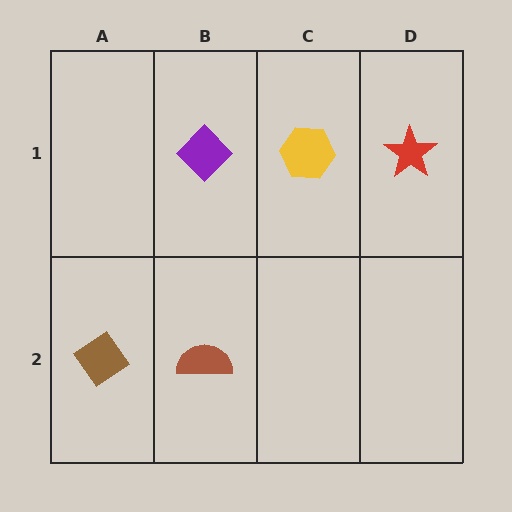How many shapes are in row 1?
3 shapes.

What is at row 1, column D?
A red star.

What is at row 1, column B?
A purple diamond.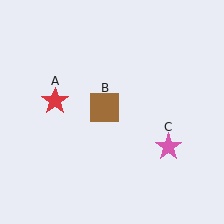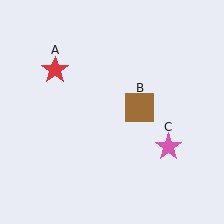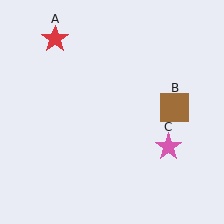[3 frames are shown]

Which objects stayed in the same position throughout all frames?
Pink star (object C) remained stationary.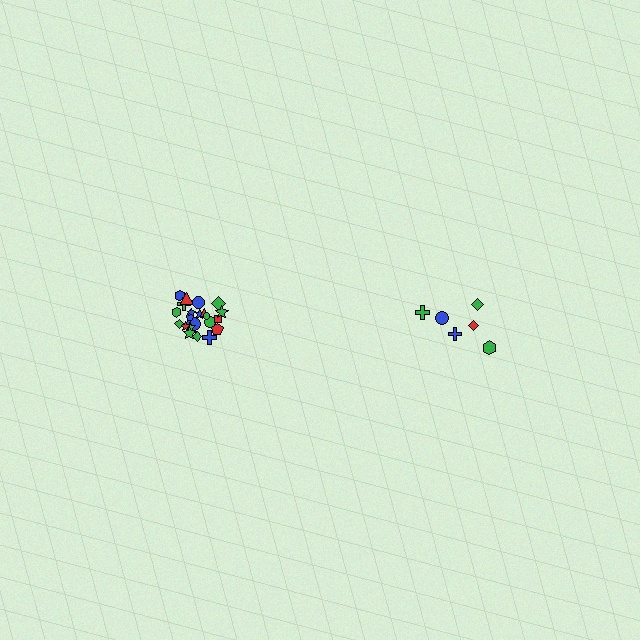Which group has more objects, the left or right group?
The left group.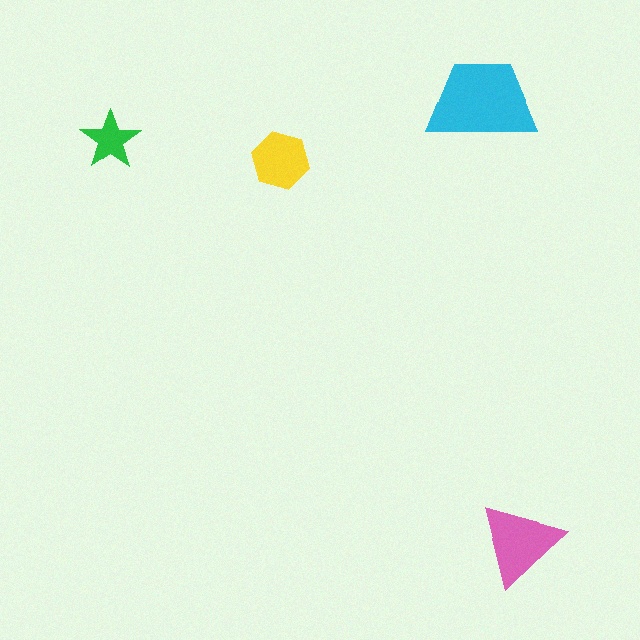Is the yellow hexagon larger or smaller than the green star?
Larger.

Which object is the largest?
The cyan trapezoid.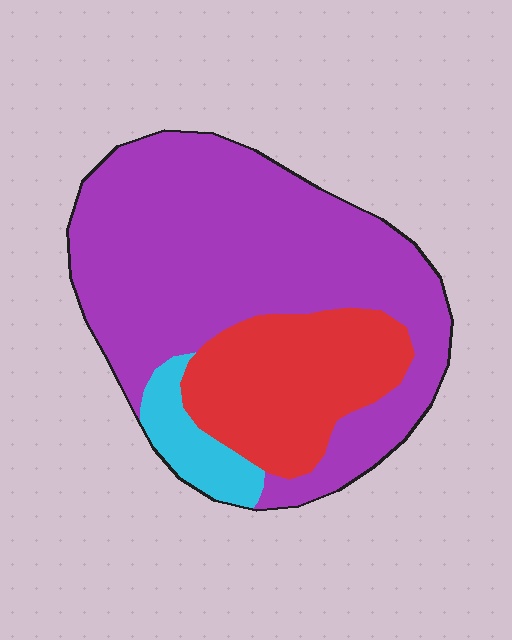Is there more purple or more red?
Purple.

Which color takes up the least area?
Cyan, at roughly 10%.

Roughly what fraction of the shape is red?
Red covers 25% of the shape.